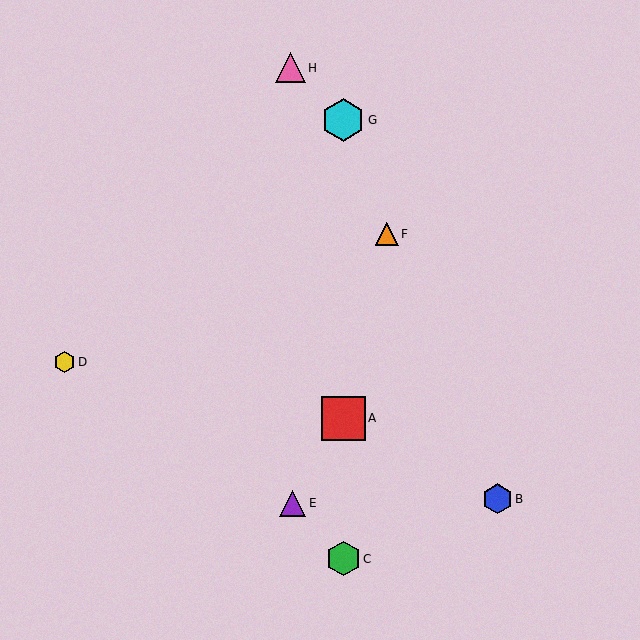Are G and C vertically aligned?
Yes, both are at x≈343.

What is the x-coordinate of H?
Object H is at x≈290.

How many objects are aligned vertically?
3 objects (A, C, G) are aligned vertically.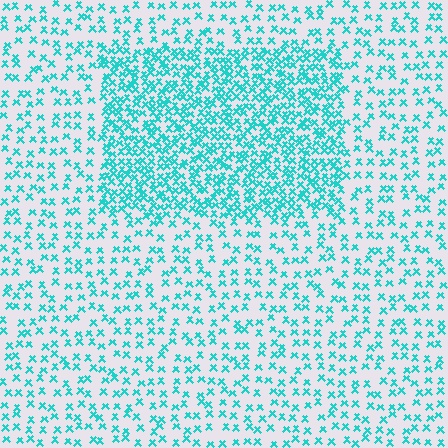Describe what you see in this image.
The image contains small cyan elements arranged at two different densities. A rectangle-shaped region is visible where the elements are more densely packed than the surrounding area.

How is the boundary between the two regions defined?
The boundary is defined by a change in element density (approximately 2.4x ratio). All elements are the same color, size, and shape.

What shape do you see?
I see a rectangle.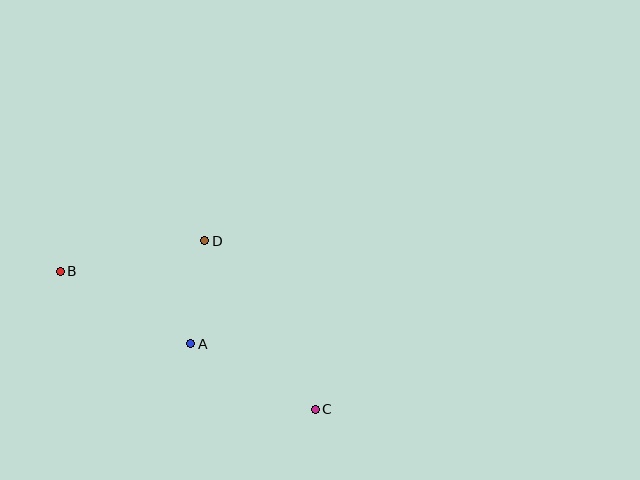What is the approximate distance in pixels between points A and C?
The distance between A and C is approximately 140 pixels.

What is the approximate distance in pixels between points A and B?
The distance between A and B is approximately 149 pixels.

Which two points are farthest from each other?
Points B and C are farthest from each other.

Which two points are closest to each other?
Points A and D are closest to each other.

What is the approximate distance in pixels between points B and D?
The distance between B and D is approximately 148 pixels.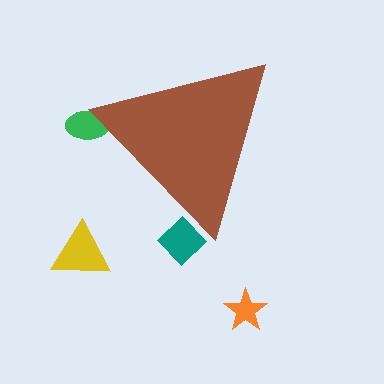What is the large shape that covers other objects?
A brown triangle.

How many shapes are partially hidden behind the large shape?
2 shapes are partially hidden.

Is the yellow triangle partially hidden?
No, the yellow triangle is fully visible.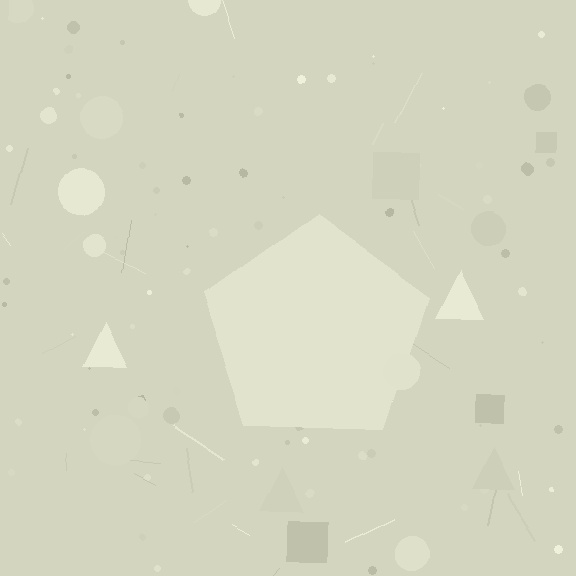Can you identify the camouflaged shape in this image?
The camouflaged shape is a pentagon.